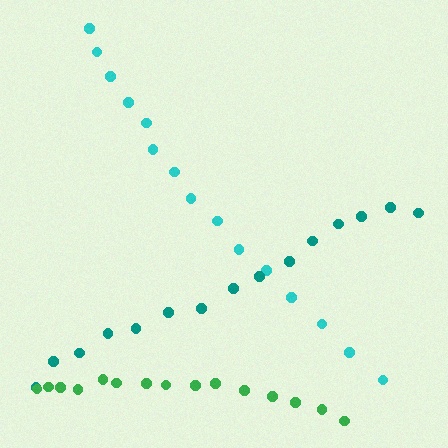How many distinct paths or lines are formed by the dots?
There are 3 distinct paths.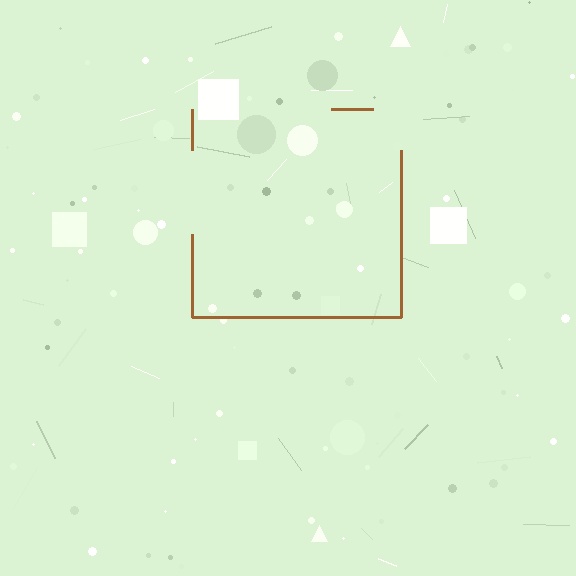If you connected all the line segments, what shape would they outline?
They would outline a square.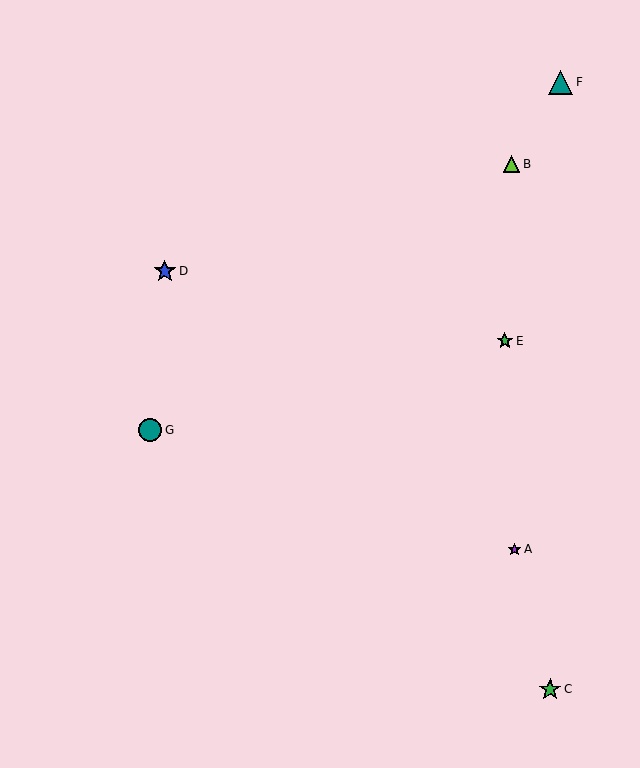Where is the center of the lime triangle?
The center of the lime triangle is at (512, 164).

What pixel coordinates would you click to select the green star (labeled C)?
Click at (550, 689) to select the green star C.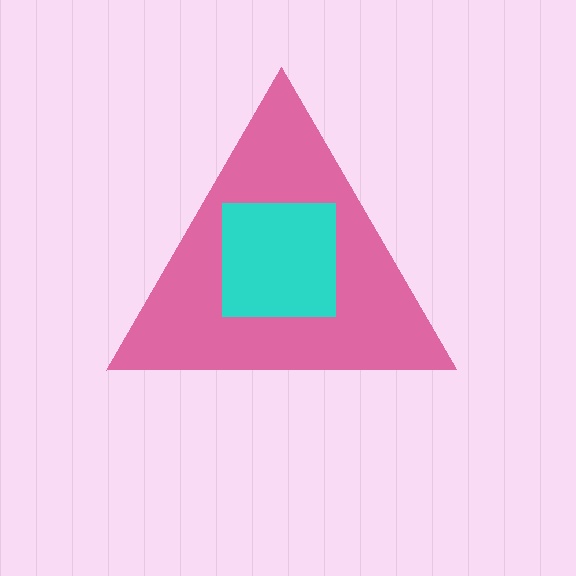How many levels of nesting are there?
2.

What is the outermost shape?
The pink triangle.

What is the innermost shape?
The cyan square.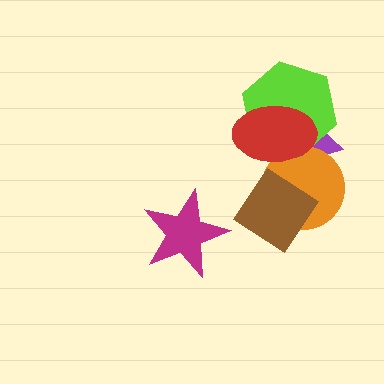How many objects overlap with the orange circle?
4 objects overlap with the orange circle.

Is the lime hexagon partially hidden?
Yes, it is partially covered by another shape.